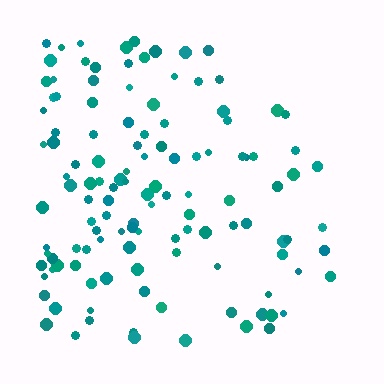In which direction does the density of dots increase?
From right to left, with the left side densest.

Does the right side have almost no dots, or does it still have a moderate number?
Still a moderate number, just noticeably fewer than the left.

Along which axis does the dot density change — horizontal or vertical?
Horizontal.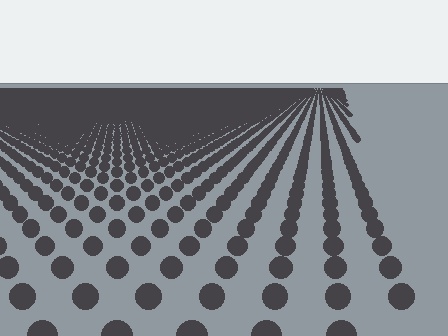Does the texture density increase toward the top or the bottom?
Density increases toward the top.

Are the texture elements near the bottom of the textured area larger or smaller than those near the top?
Larger. Near the bottom, elements are closer to the viewer and appear at a bigger on-screen size.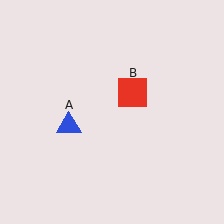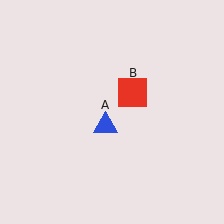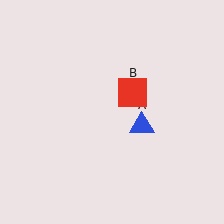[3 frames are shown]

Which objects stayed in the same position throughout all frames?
Red square (object B) remained stationary.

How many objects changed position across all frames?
1 object changed position: blue triangle (object A).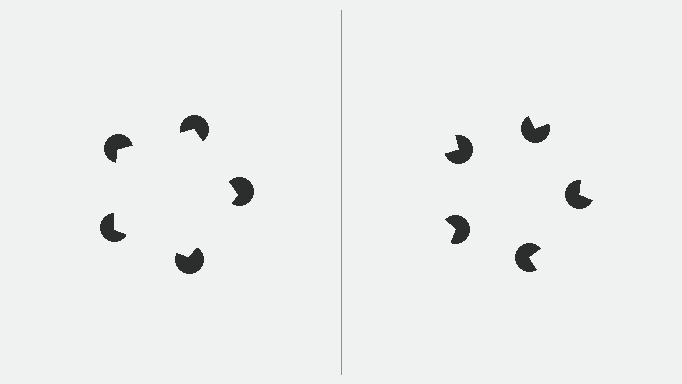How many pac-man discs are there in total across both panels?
10 — 5 on each side.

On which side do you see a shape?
An illusory pentagon appears on the left side. On the right side the wedge cuts are rotated, so no coherent shape forms.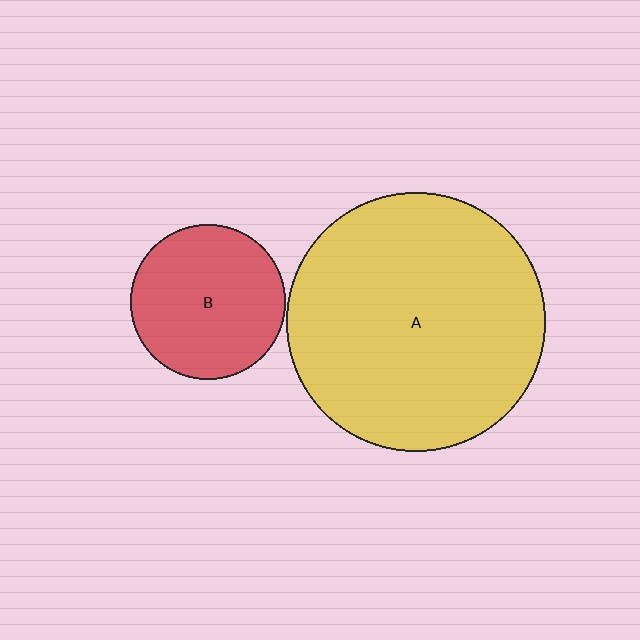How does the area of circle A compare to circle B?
Approximately 2.8 times.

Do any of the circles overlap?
No, none of the circles overlap.